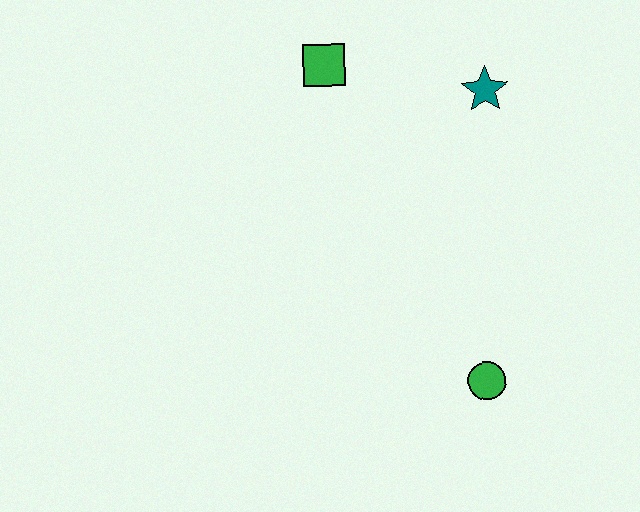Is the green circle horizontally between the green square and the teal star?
Yes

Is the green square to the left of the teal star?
Yes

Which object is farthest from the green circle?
The green square is farthest from the green circle.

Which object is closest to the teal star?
The green square is closest to the teal star.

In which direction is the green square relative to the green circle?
The green square is above the green circle.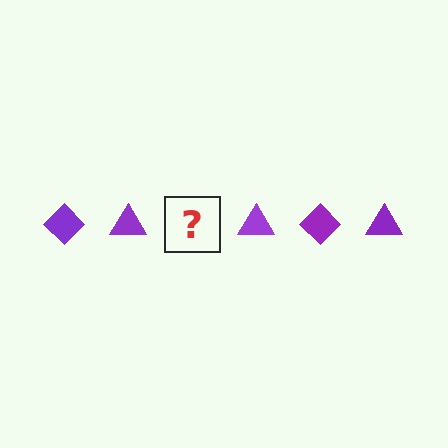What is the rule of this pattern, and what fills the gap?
The rule is that the pattern cycles through diamond, triangle shapes in purple. The gap should be filled with a purple diamond.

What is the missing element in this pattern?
The missing element is a purple diamond.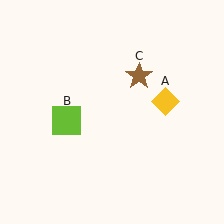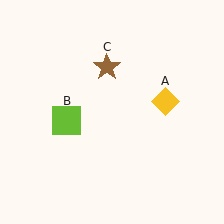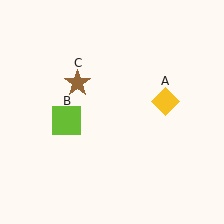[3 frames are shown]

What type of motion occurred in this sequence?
The brown star (object C) rotated counterclockwise around the center of the scene.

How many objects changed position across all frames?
1 object changed position: brown star (object C).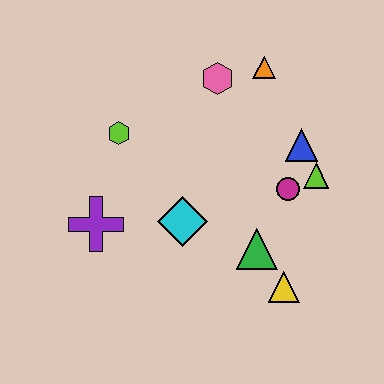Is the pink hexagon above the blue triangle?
Yes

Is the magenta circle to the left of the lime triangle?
Yes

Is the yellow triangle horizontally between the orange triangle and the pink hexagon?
No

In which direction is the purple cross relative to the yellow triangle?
The purple cross is to the left of the yellow triangle.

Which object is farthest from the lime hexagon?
The yellow triangle is farthest from the lime hexagon.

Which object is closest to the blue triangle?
The lime triangle is closest to the blue triangle.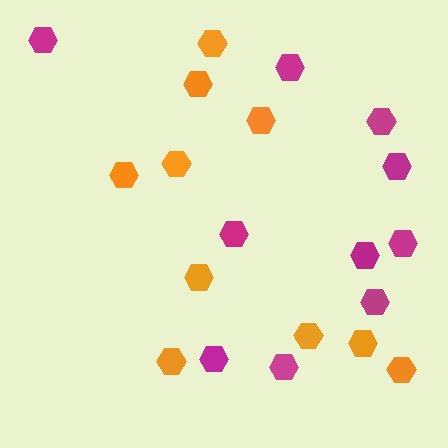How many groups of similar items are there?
There are 2 groups: one group of orange hexagons (10) and one group of magenta hexagons (10).